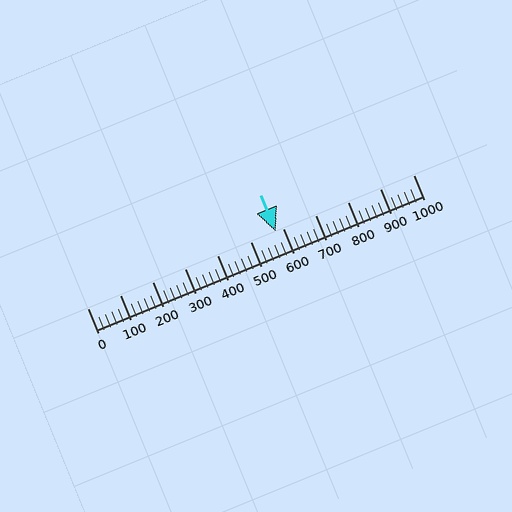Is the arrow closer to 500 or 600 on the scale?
The arrow is closer to 600.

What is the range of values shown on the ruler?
The ruler shows values from 0 to 1000.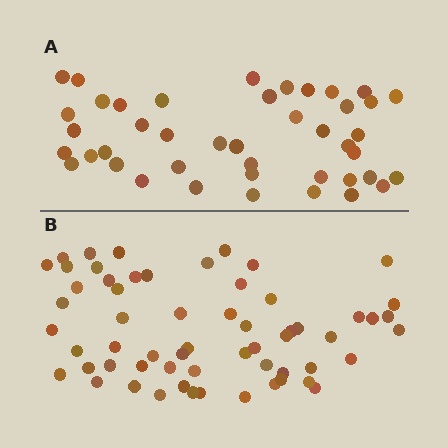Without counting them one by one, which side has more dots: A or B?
Region B (the bottom region) has more dots.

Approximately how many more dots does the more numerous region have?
Region B has approximately 15 more dots than region A.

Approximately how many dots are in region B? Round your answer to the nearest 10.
About 60 dots.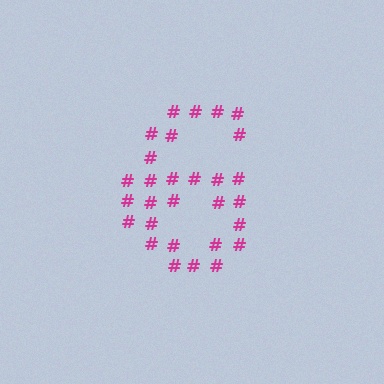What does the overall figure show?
The overall figure shows the digit 6.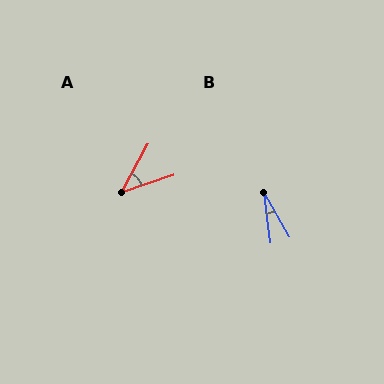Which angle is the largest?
A, at approximately 43 degrees.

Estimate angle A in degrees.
Approximately 43 degrees.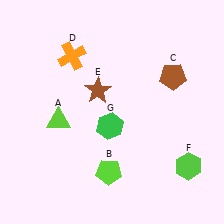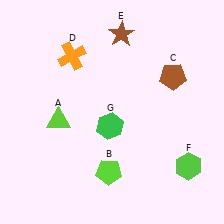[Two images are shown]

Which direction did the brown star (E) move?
The brown star (E) moved up.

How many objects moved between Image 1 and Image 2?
1 object moved between the two images.